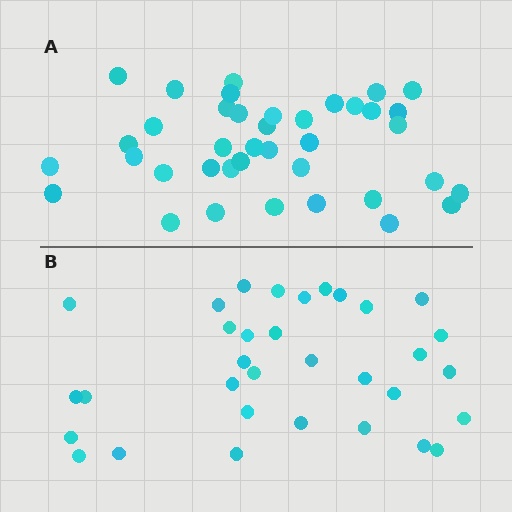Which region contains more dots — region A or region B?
Region A (the top region) has more dots.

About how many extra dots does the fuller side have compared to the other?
Region A has about 6 more dots than region B.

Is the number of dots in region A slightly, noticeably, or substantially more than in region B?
Region A has only slightly more — the two regions are fairly close. The ratio is roughly 1.2 to 1.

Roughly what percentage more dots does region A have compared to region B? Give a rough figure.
About 20% more.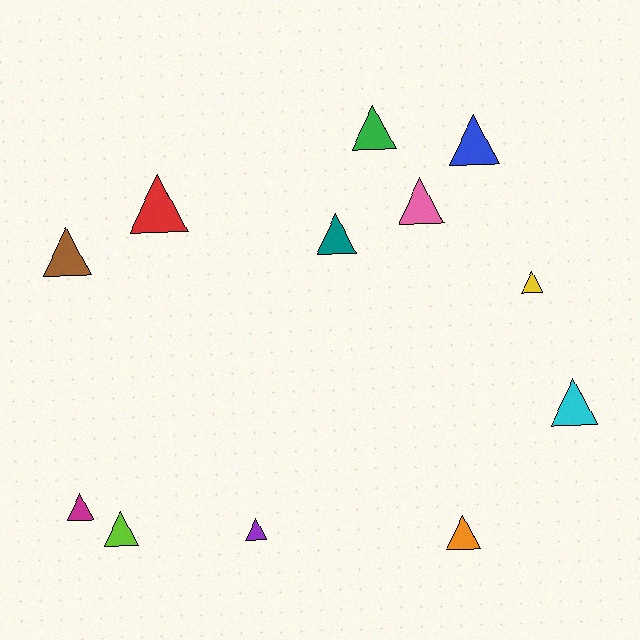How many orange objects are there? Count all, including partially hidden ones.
There is 1 orange object.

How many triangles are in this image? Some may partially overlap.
There are 12 triangles.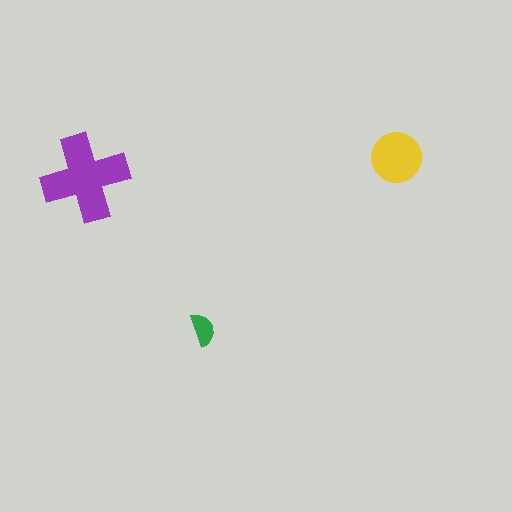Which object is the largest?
The purple cross.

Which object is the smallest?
The green semicircle.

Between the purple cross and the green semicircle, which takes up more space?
The purple cross.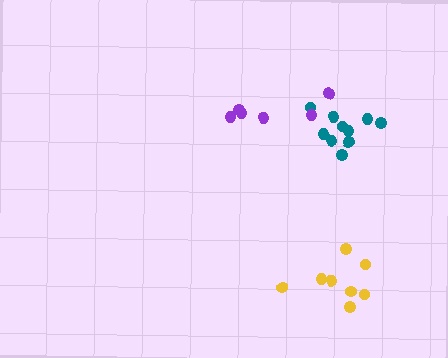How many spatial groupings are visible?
There are 3 spatial groupings.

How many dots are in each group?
Group 1: 10 dots, Group 2: 6 dots, Group 3: 8 dots (24 total).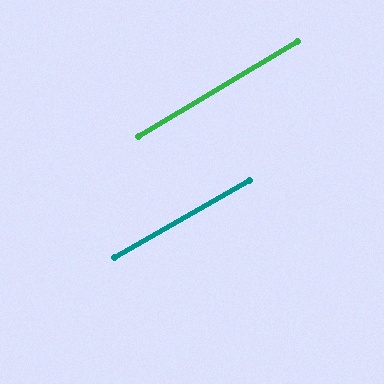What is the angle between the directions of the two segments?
Approximately 1 degree.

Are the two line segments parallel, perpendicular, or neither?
Parallel — their directions differ by only 0.9°.